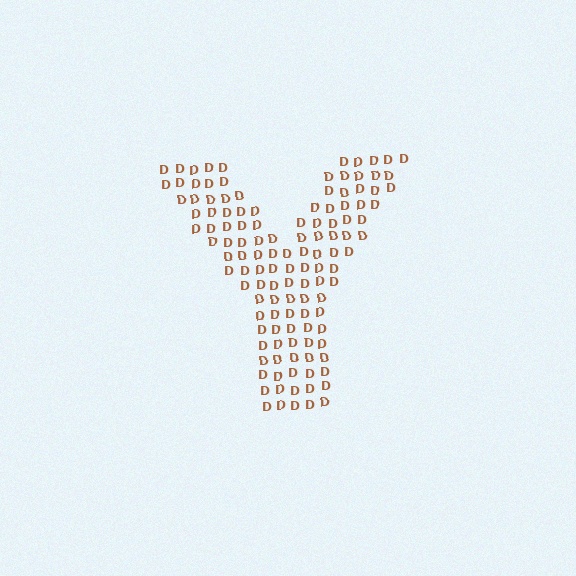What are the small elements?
The small elements are letter D's.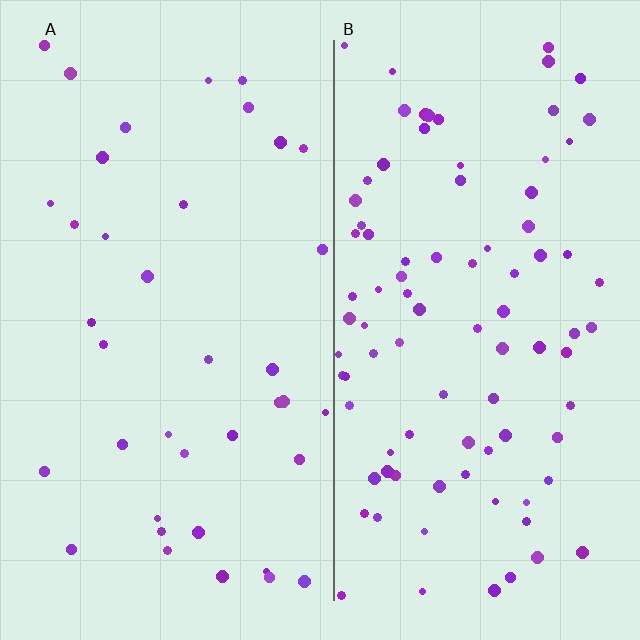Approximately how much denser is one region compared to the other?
Approximately 2.4× — region B over region A.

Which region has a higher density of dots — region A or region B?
B (the right).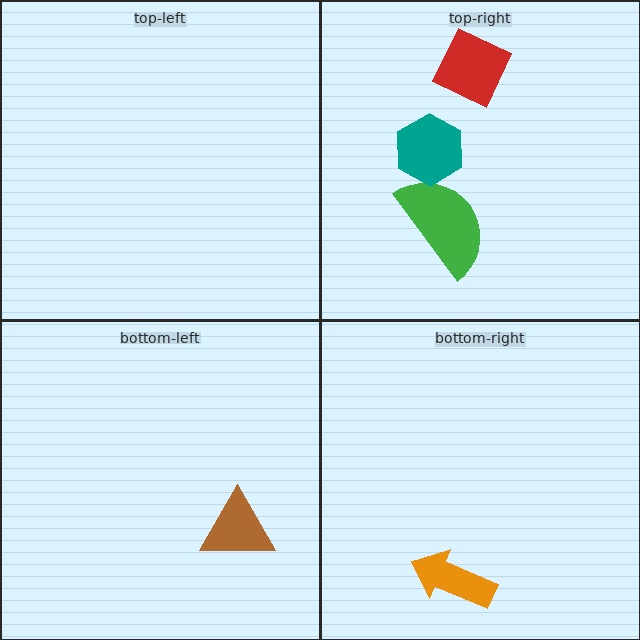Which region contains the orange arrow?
The bottom-right region.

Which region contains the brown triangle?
The bottom-left region.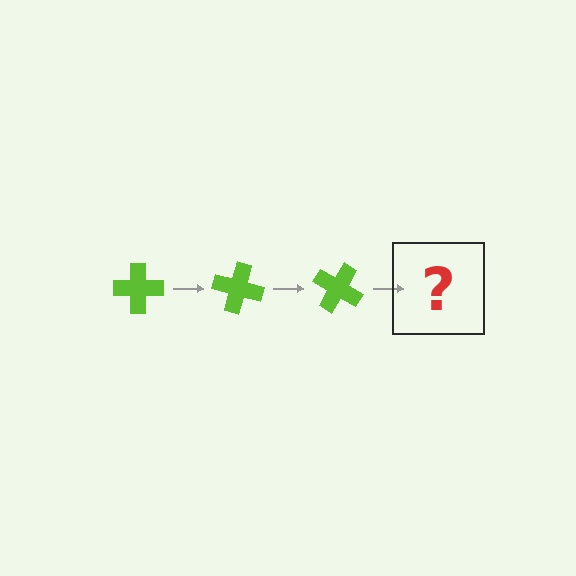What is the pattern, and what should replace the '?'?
The pattern is that the cross rotates 15 degrees each step. The '?' should be a lime cross rotated 45 degrees.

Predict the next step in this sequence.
The next step is a lime cross rotated 45 degrees.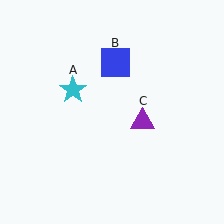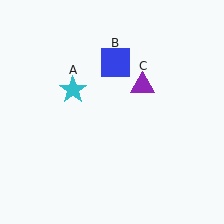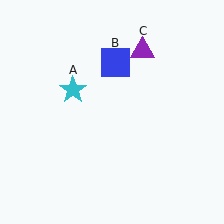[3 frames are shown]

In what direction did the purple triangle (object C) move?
The purple triangle (object C) moved up.